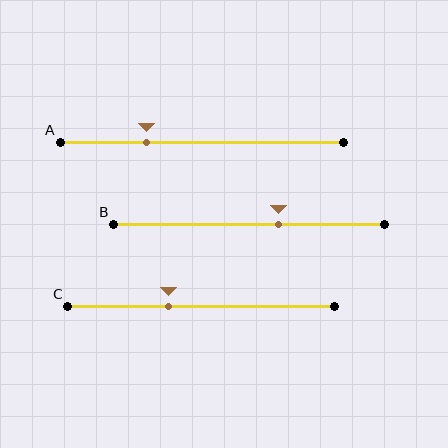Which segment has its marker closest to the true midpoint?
Segment B has its marker closest to the true midpoint.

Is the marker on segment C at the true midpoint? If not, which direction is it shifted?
No, the marker on segment C is shifted to the left by about 12% of the segment length.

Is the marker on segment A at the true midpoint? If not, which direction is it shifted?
No, the marker on segment A is shifted to the left by about 19% of the segment length.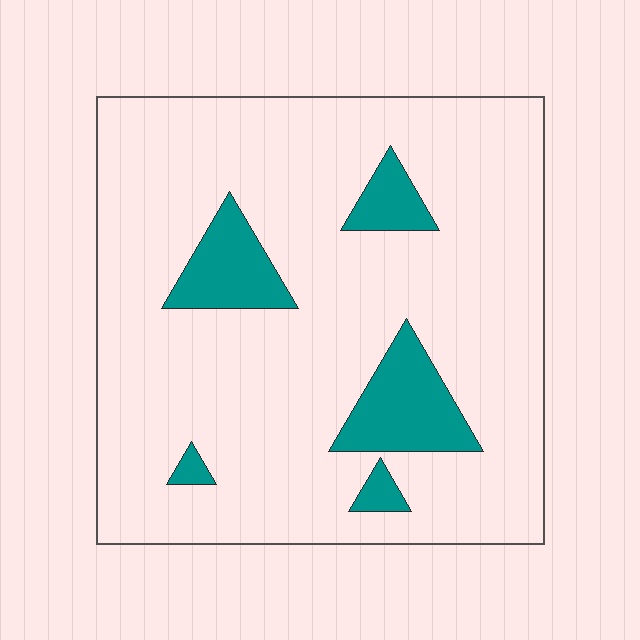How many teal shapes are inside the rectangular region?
5.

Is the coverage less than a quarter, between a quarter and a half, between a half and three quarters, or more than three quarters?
Less than a quarter.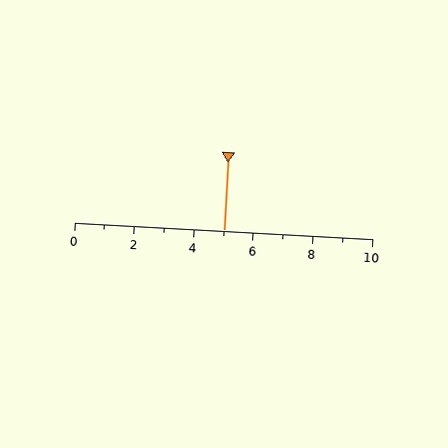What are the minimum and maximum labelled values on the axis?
The axis runs from 0 to 10.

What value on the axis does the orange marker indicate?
The marker indicates approximately 5.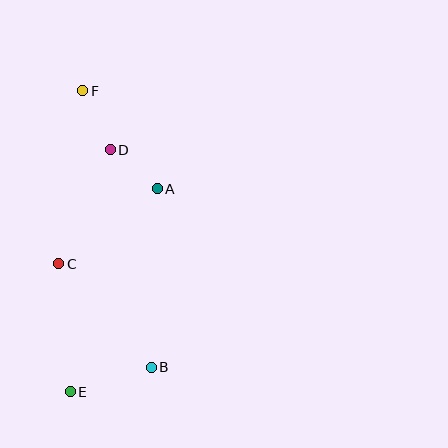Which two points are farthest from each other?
Points E and F are farthest from each other.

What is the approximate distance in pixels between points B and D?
The distance between B and D is approximately 221 pixels.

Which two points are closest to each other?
Points A and D are closest to each other.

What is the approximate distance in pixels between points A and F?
The distance between A and F is approximately 123 pixels.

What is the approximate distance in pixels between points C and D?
The distance between C and D is approximately 125 pixels.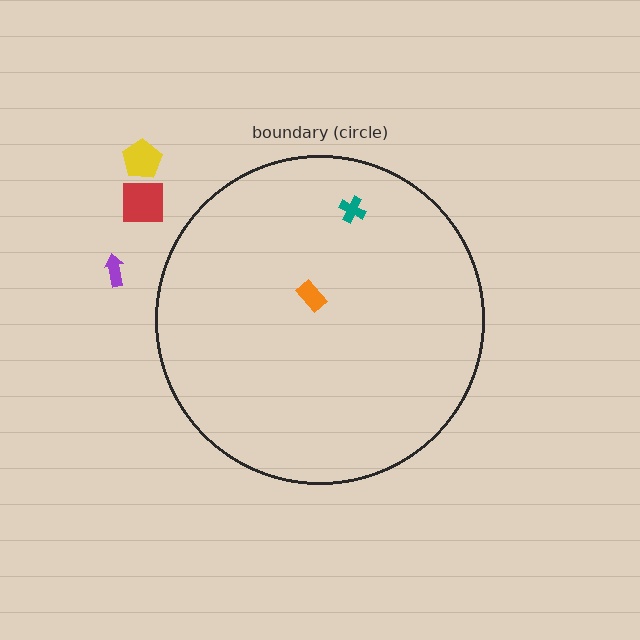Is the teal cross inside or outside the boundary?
Inside.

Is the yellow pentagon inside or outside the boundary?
Outside.